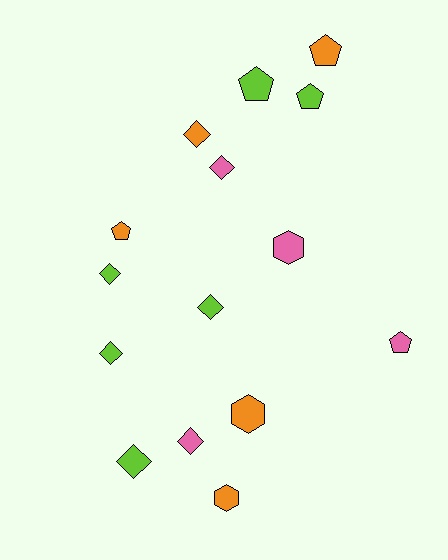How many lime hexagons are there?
There are no lime hexagons.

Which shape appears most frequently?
Diamond, with 7 objects.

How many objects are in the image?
There are 15 objects.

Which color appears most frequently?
Lime, with 6 objects.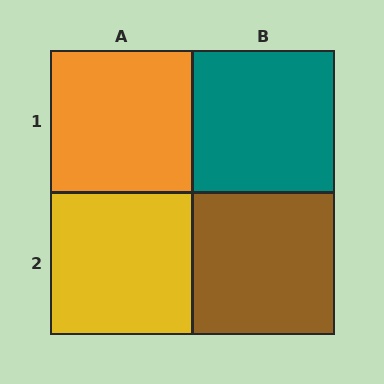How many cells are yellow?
1 cell is yellow.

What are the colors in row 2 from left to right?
Yellow, brown.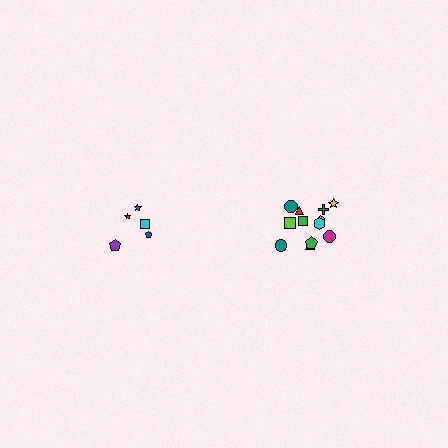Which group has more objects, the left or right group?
The right group.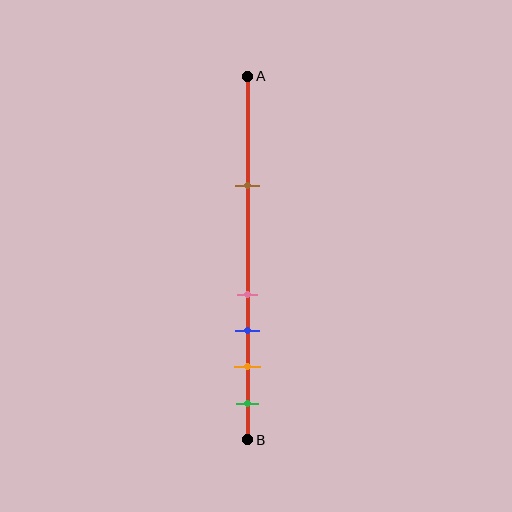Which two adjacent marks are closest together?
The pink and blue marks are the closest adjacent pair.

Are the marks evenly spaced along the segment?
No, the marks are not evenly spaced.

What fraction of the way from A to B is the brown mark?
The brown mark is approximately 30% (0.3) of the way from A to B.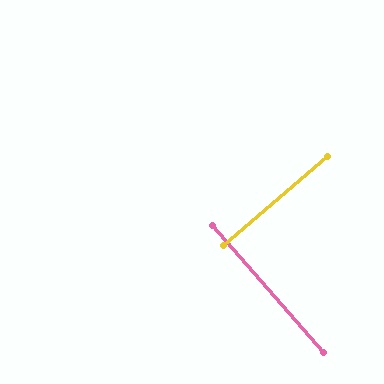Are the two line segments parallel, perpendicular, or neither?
Perpendicular — they meet at approximately 90°.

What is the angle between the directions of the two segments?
Approximately 90 degrees.